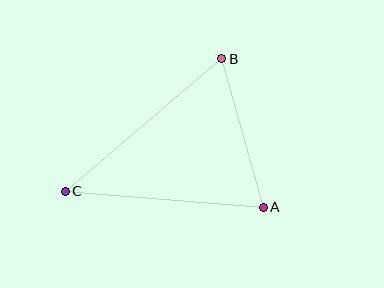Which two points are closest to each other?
Points A and B are closest to each other.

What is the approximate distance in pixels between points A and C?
The distance between A and C is approximately 199 pixels.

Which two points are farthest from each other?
Points B and C are farthest from each other.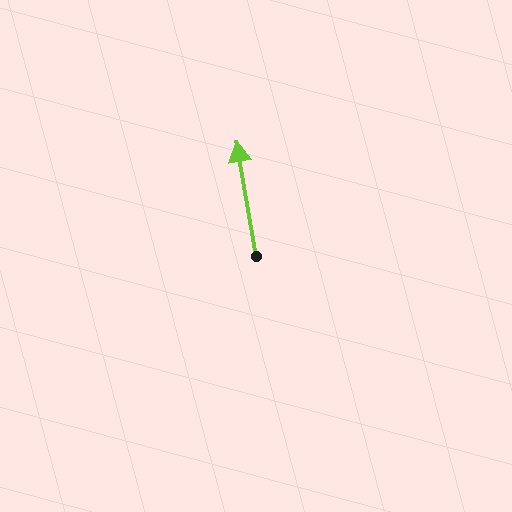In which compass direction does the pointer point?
North.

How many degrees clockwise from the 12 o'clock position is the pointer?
Approximately 350 degrees.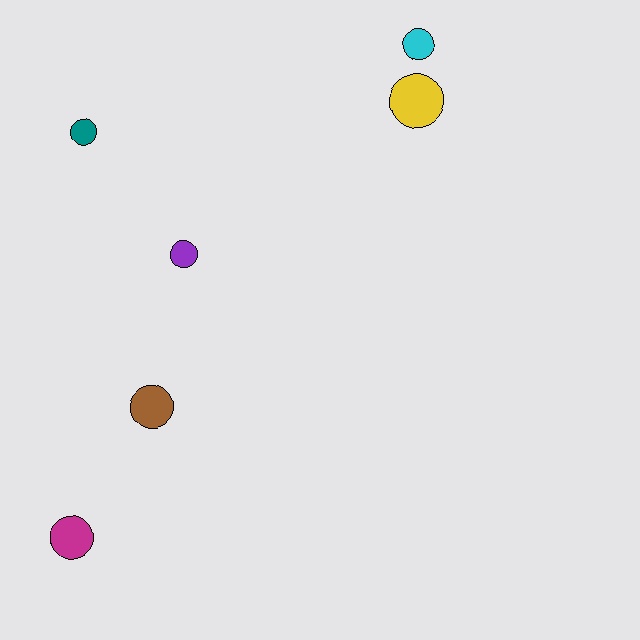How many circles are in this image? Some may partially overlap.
There are 6 circles.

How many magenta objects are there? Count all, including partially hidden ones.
There is 1 magenta object.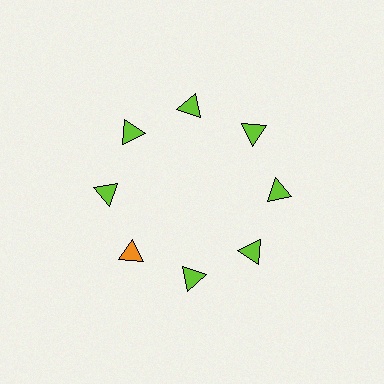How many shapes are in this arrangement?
There are 8 shapes arranged in a ring pattern.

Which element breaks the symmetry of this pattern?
The orange triangle at roughly the 8 o'clock position breaks the symmetry. All other shapes are lime triangles.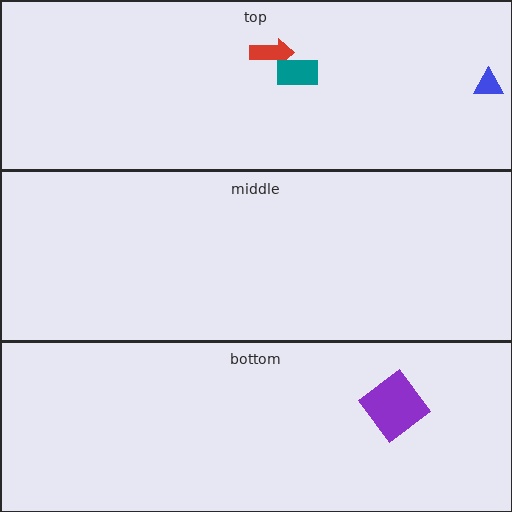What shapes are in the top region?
The red arrow, the teal rectangle, the blue triangle.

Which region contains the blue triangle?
The top region.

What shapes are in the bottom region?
The purple diamond.